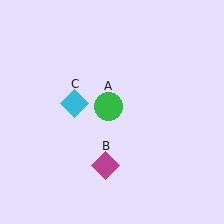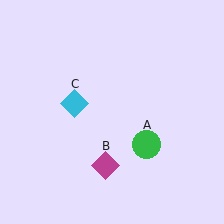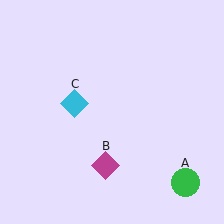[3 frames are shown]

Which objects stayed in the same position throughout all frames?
Magenta diamond (object B) and cyan diamond (object C) remained stationary.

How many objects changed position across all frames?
1 object changed position: green circle (object A).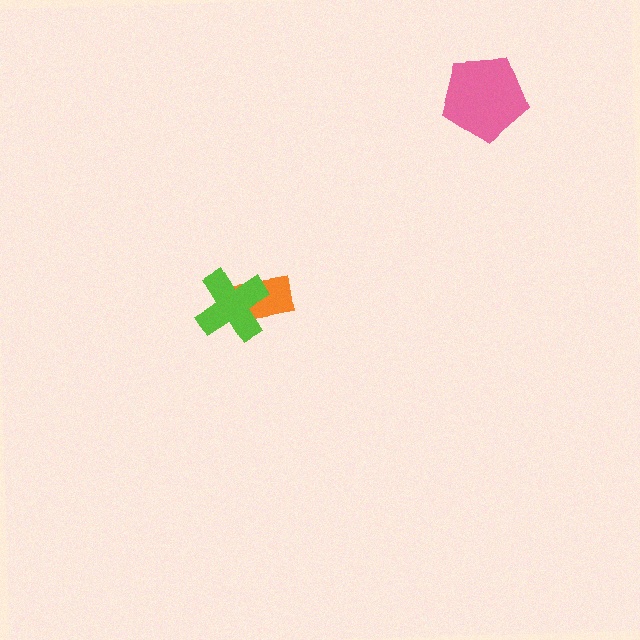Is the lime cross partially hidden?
No, no other shape covers it.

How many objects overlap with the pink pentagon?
0 objects overlap with the pink pentagon.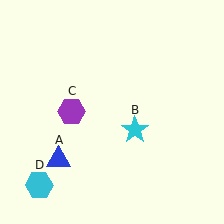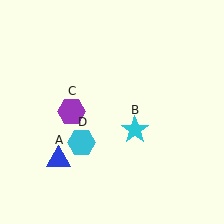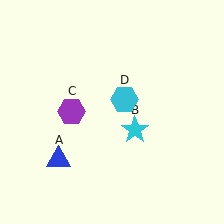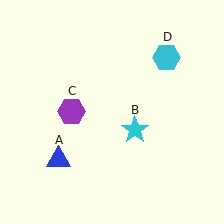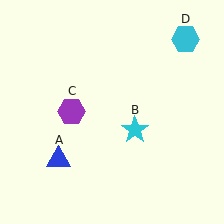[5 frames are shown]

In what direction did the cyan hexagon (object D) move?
The cyan hexagon (object D) moved up and to the right.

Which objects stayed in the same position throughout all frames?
Blue triangle (object A) and cyan star (object B) and purple hexagon (object C) remained stationary.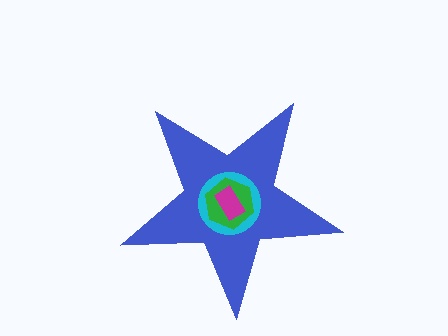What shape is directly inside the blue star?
The cyan circle.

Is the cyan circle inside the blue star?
Yes.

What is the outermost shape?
The blue star.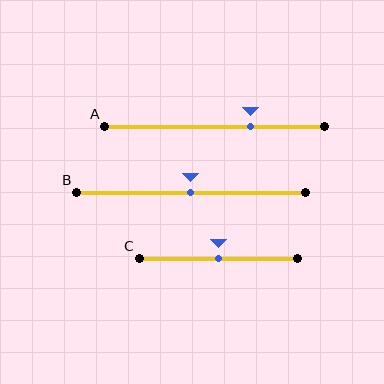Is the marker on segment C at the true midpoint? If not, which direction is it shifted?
Yes, the marker on segment C is at the true midpoint.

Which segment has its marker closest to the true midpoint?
Segment B has its marker closest to the true midpoint.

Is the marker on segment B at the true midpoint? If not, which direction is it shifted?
Yes, the marker on segment B is at the true midpoint.